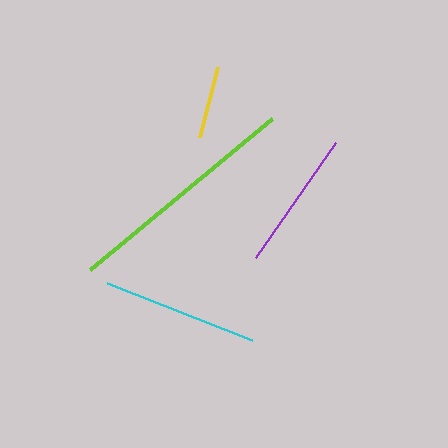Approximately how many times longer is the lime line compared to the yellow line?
The lime line is approximately 3.2 times the length of the yellow line.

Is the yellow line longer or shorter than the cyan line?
The cyan line is longer than the yellow line.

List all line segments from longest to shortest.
From longest to shortest: lime, cyan, purple, yellow.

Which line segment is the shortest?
The yellow line is the shortest at approximately 73 pixels.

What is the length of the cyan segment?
The cyan segment is approximately 156 pixels long.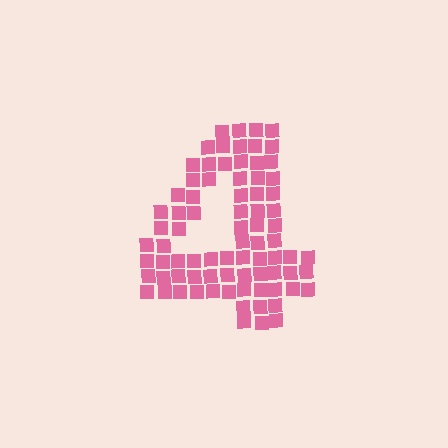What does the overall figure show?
The overall figure shows the digit 4.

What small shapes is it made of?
It is made of small squares.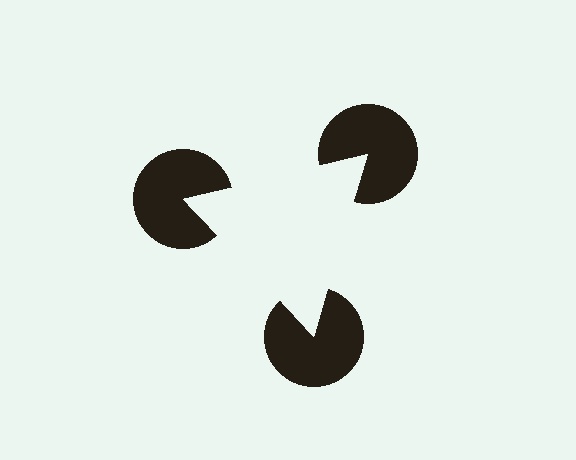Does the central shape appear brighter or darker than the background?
It typically appears slightly brighter than the background, even though no actual brightness change is drawn.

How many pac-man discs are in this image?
There are 3 — one at each vertex of the illusory triangle.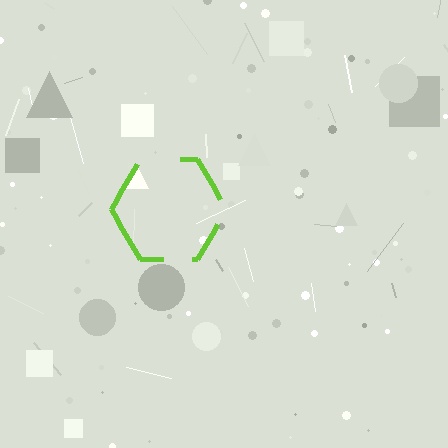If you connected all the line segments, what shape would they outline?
They would outline a hexagon.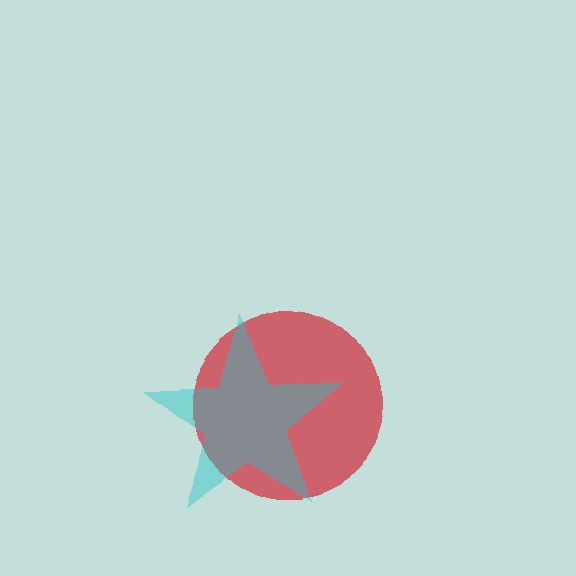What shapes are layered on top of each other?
The layered shapes are: a red circle, a cyan star.